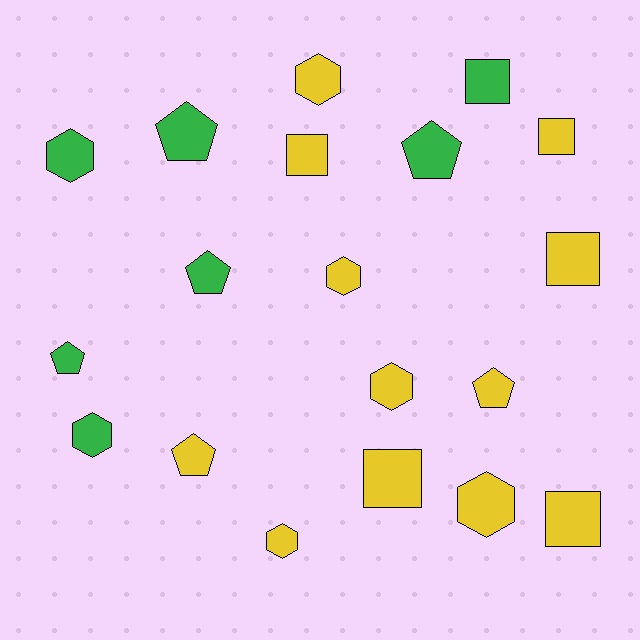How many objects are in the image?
There are 19 objects.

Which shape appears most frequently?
Hexagon, with 7 objects.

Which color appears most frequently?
Yellow, with 12 objects.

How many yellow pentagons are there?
There are 2 yellow pentagons.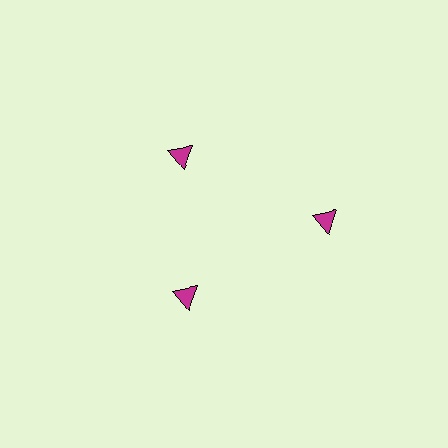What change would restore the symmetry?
The symmetry would be restored by moving it inward, back onto the ring so that all 3 triangles sit at equal angles and equal distance from the center.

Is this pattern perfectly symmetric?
No. The 3 magenta triangles are arranged in a ring, but one element near the 3 o'clock position is pushed outward from the center, breaking the 3-fold rotational symmetry.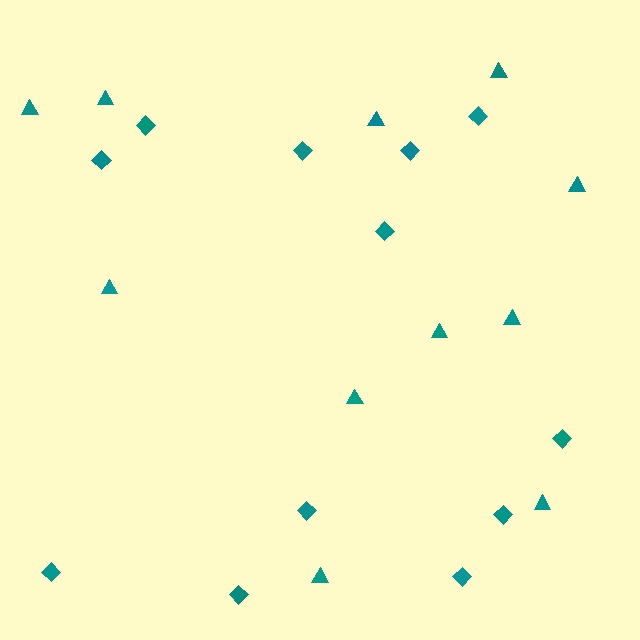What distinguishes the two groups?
There are 2 groups: one group of triangles (11) and one group of diamonds (12).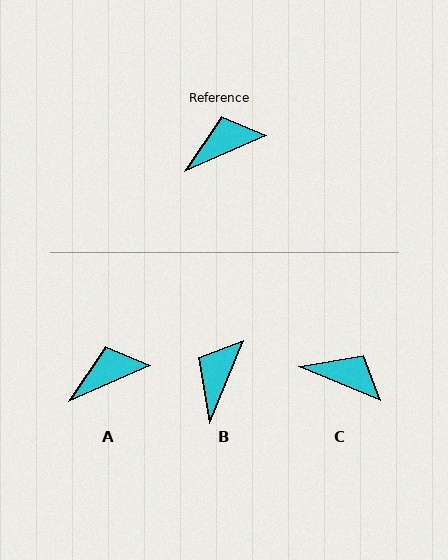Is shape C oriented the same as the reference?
No, it is off by about 46 degrees.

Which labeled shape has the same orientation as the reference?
A.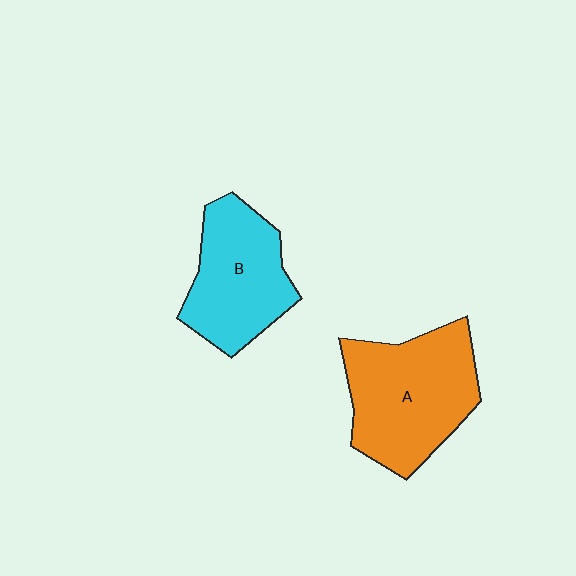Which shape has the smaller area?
Shape B (cyan).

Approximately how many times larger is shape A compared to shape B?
Approximately 1.2 times.